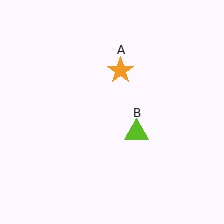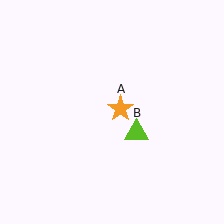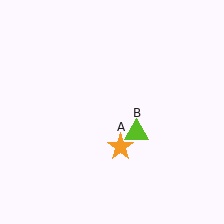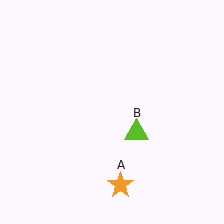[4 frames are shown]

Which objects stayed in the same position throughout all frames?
Lime triangle (object B) remained stationary.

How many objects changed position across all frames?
1 object changed position: orange star (object A).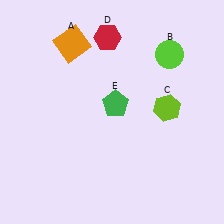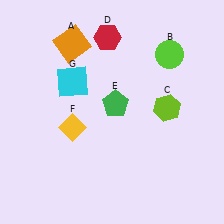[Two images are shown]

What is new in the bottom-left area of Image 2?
A yellow diamond (F) was added in the bottom-left area of Image 2.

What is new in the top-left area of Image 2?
A cyan square (G) was added in the top-left area of Image 2.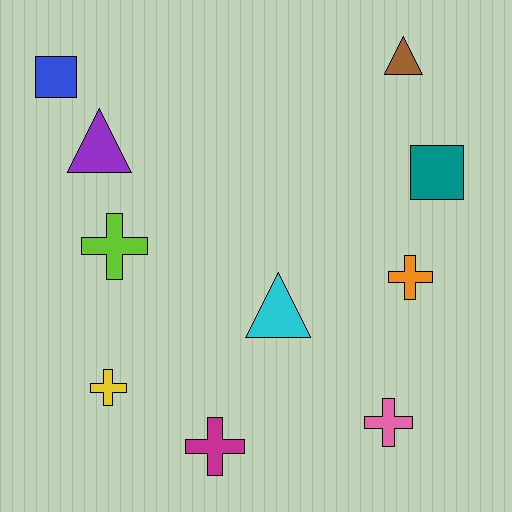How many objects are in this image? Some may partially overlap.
There are 10 objects.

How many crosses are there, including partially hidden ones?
There are 5 crosses.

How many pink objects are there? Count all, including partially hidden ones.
There is 1 pink object.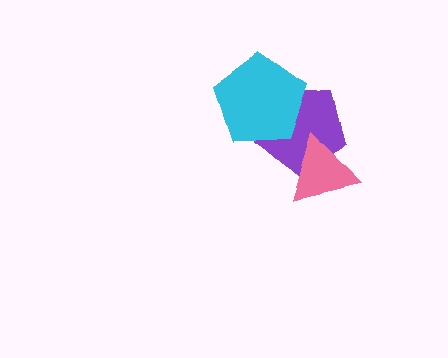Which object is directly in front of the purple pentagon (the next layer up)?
The cyan pentagon is directly in front of the purple pentagon.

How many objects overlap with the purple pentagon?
2 objects overlap with the purple pentagon.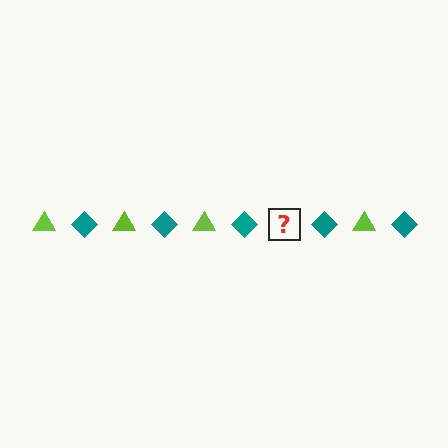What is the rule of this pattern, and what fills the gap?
The rule is that the pattern alternates between lime triangle and teal diamond. The gap should be filled with a lime triangle.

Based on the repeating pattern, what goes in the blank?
The blank should be a lime triangle.